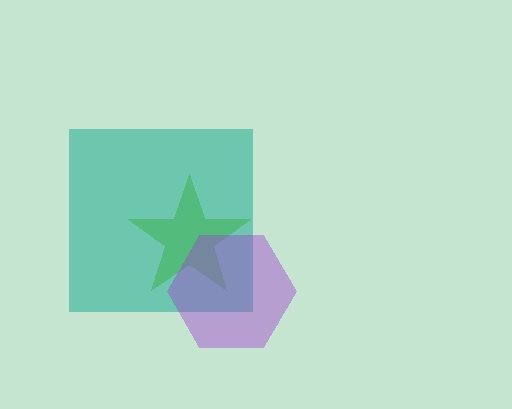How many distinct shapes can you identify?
There are 3 distinct shapes: a lime star, a teal square, a purple hexagon.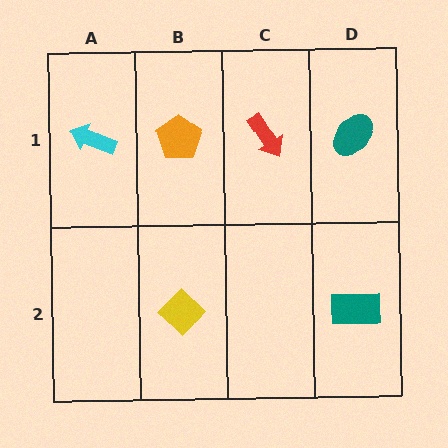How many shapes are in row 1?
4 shapes.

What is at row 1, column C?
A red arrow.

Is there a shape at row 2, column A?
No, that cell is empty.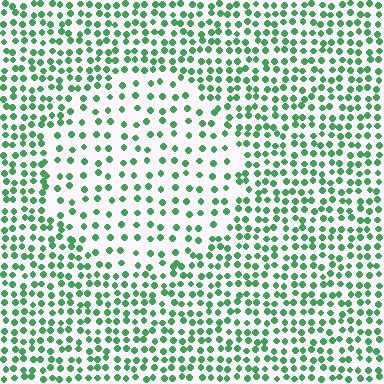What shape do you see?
I see a circle.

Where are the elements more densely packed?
The elements are more densely packed outside the circle boundary.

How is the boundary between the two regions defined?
The boundary is defined by a change in element density (approximately 1.9x ratio). All elements are the same color, size, and shape.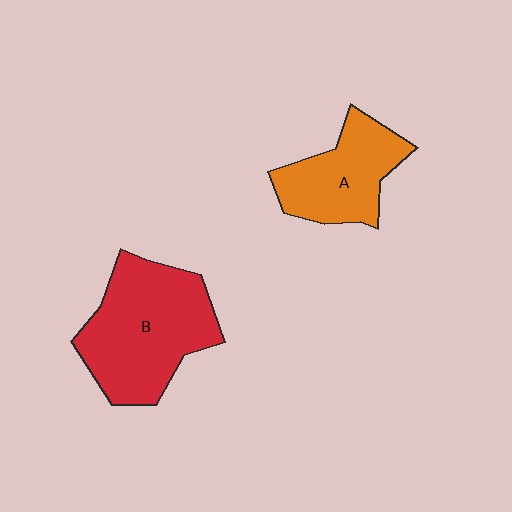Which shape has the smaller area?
Shape A (orange).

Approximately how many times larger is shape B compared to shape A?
Approximately 1.5 times.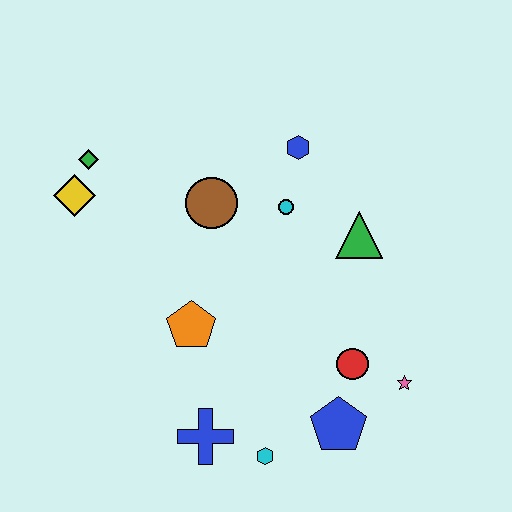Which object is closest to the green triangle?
The cyan circle is closest to the green triangle.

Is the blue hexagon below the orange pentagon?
No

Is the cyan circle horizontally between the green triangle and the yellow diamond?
Yes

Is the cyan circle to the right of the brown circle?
Yes